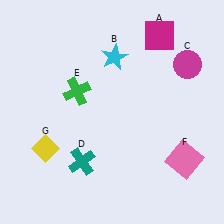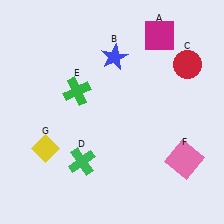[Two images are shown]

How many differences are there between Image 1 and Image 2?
There are 3 differences between the two images.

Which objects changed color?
B changed from cyan to blue. C changed from magenta to red. D changed from teal to green.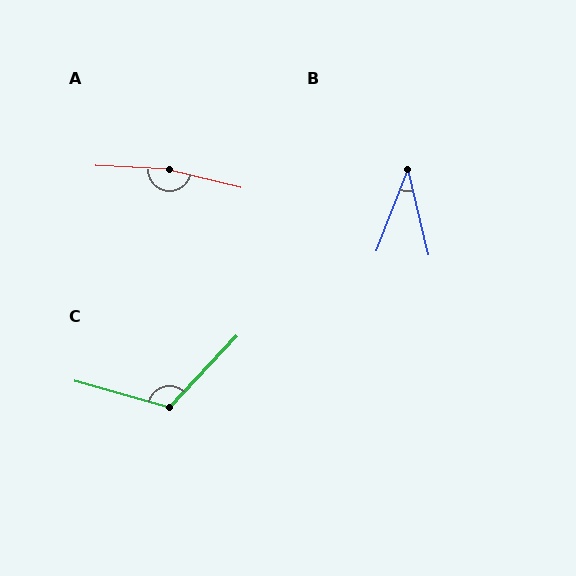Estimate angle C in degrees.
Approximately 117 degrees.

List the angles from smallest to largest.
B (35°), C (117°), A (169°).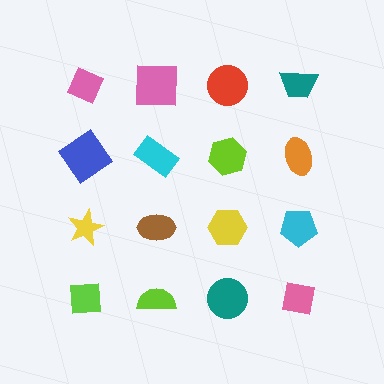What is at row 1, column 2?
A pink square.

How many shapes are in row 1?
4 shapes.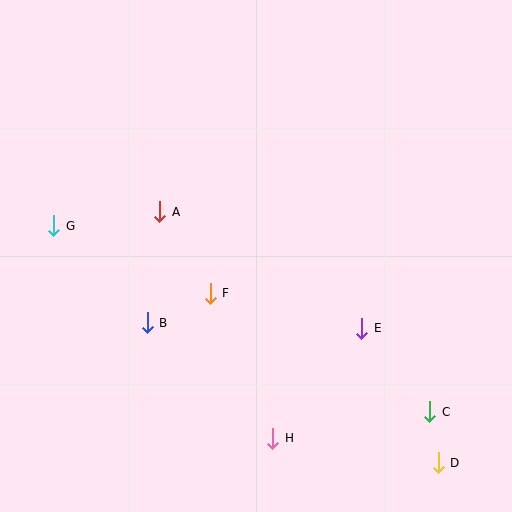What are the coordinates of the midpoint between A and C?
The midpoint between A and C is at (295, 312).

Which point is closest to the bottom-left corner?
Point B is closest to the bottom-left corner.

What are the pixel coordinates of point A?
Point A is at (160, 212).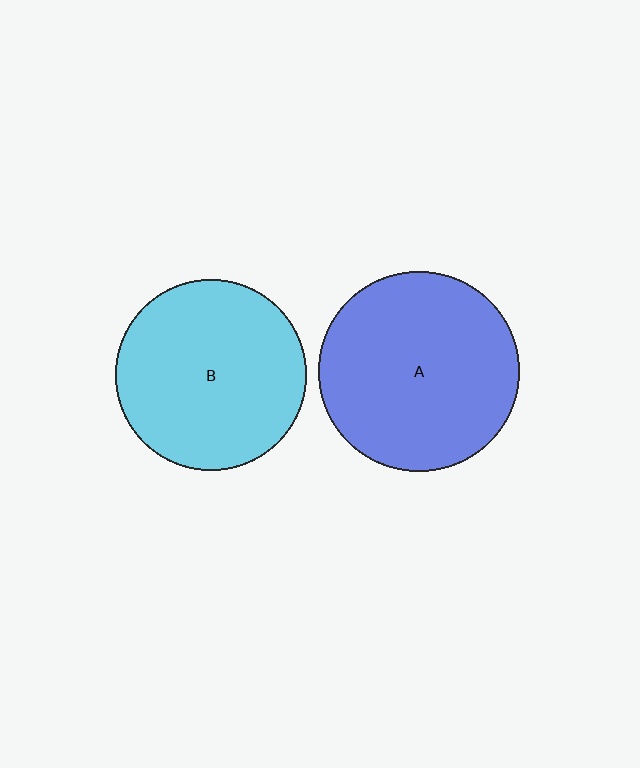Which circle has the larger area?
Circle A (blue).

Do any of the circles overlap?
No, none of the circles overlap.